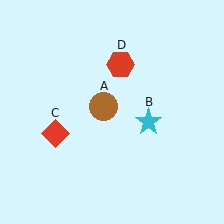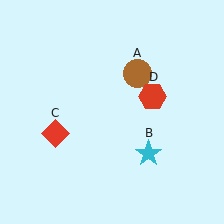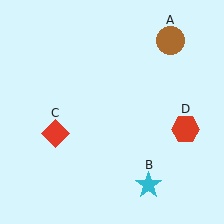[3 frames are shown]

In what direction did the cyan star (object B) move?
The cyan star (object B) moved down.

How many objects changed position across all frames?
3 objects changed position: brown circle (object A), cyan star (object B), red hexagon (object D).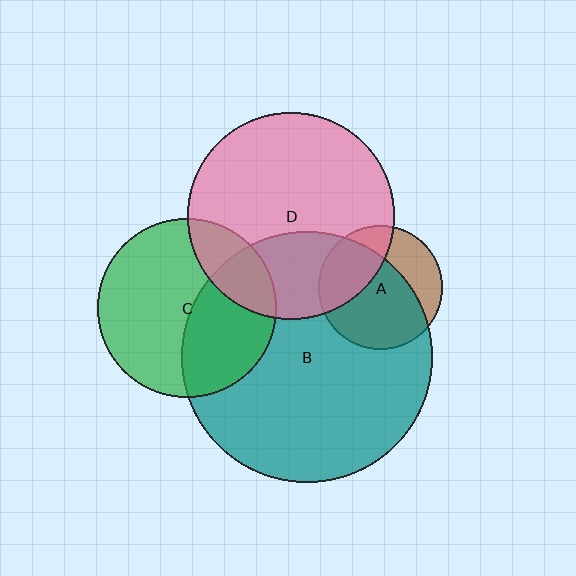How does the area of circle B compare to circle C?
Approximately 2.0 times.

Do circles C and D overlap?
Yes.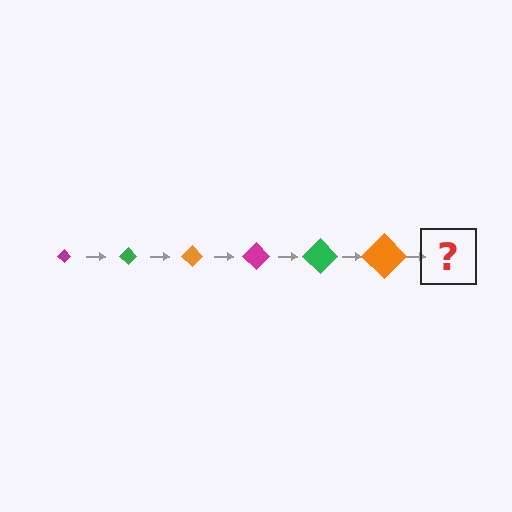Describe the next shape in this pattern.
It should be a magenta diamond, larger than the previous one.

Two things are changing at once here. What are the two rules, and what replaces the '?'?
The two rules are that the diamond grows larger each step and the color cycles through magenta, green, and orange. The '?' should be a magenta diamond, larger than the previous one.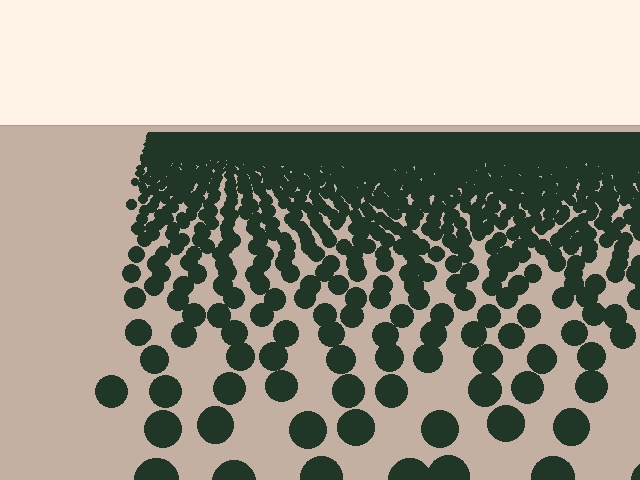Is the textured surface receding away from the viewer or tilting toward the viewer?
The surface is receding away from the viewer. Texture elements get smaller and denser toward the top.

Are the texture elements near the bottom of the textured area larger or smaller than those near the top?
Larger. Near the bottom, elements are closer to the viewer and appear at a bigger on-screen size.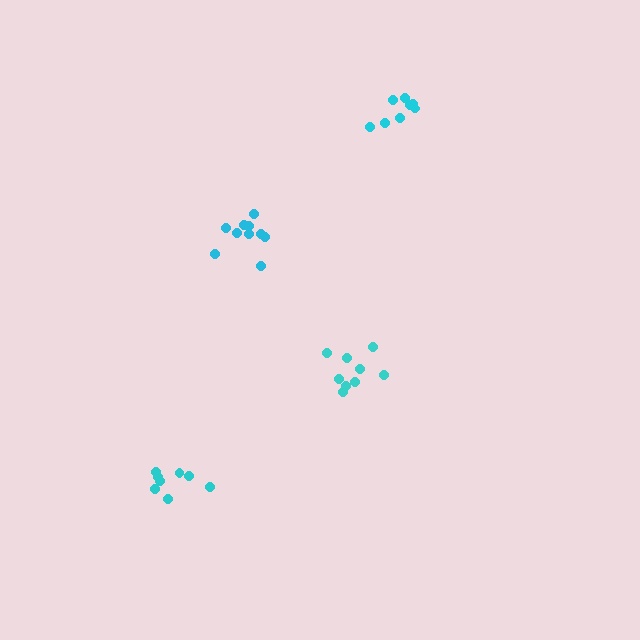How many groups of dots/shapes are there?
There are 4 groups.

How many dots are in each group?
Group 1: 9 dots, Group 2: 10 dots, Group 3: 8 dots, Group 4: 8 dots (35 total).